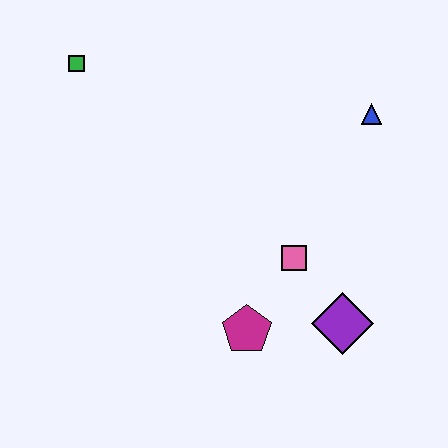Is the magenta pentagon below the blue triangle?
Yes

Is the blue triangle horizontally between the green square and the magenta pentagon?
No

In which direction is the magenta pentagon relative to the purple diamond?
The magenta pentagon is to the left of the purple diamond.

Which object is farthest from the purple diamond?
The green square is farthest from the purple diamond.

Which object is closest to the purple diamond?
The pink square is closest to the purple diamond.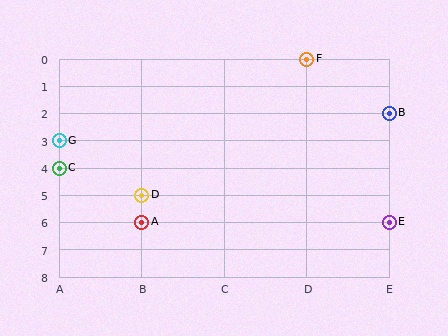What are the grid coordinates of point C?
Point C is at grid coordinates (A, 4).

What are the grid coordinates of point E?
Point E is at grid coordinates (E, 6).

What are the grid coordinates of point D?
Point D is at grid coordinates (B, 5).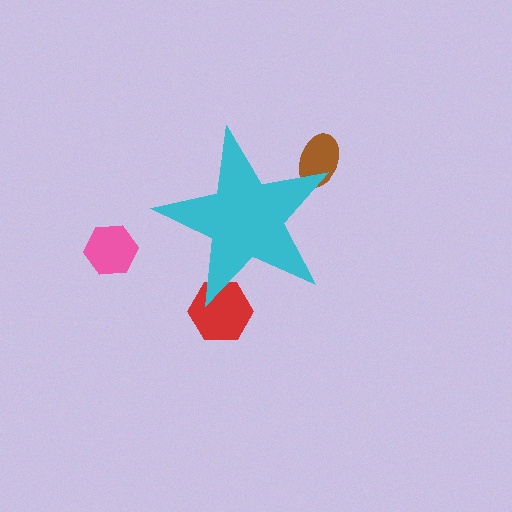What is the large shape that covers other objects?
A cyan star.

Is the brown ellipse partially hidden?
Yes, the brown ellipse is partially hidden behind the cyan star.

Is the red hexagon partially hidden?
Yes, the red hexagon is partially hidden behind the cyan star.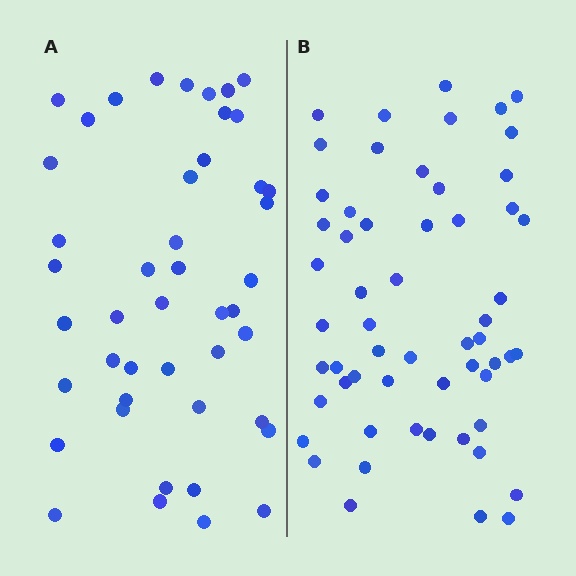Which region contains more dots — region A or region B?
Region B (the right region) has more dots.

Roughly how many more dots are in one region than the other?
Region B has roughly 12 or so more dots than region A.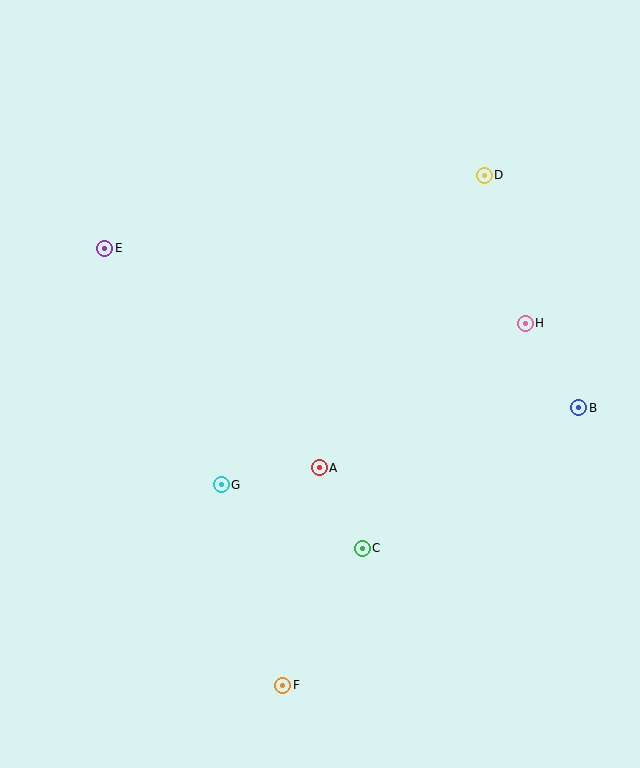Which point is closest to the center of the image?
Point A at (319, 468) is closest to the center.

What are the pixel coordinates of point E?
Point E is at (105, 248).